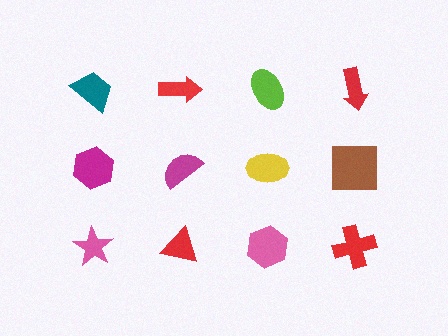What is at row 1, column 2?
A red arrow.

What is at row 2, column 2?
A magenta semicircle.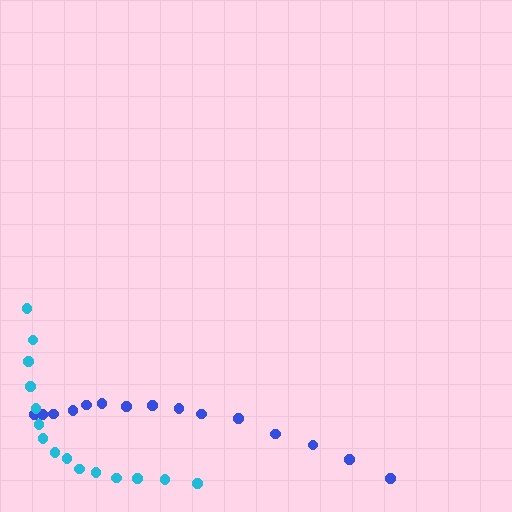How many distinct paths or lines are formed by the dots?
There are 2 distinct paths.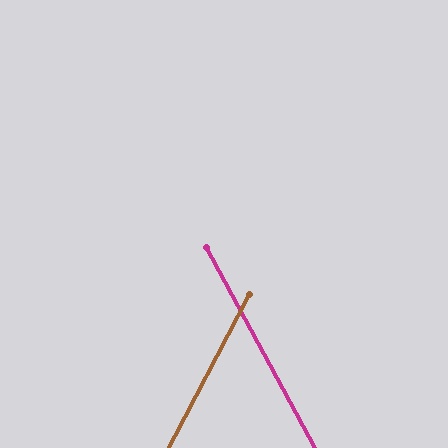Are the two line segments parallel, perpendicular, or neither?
Neither parallel nor perpendicular — they differ by about 56°.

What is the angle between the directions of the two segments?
Approximately 56 degrees.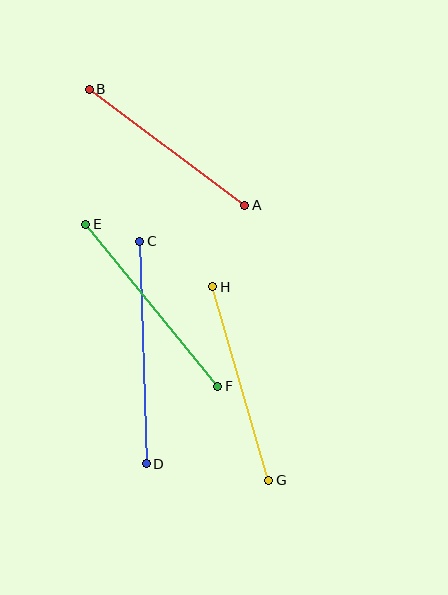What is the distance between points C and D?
The distance is approximately 223 pixels.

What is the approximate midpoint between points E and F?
The midpoint is at approximately (152, 305) pixels.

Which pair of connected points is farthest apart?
Points C and D are farthest apart.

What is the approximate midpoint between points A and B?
The midpoint is at approximately (167, 147) pixels.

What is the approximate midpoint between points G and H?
The midpoint is at approximately (241, 384) pixels.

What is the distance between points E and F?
The distance is approximately 209 pixels.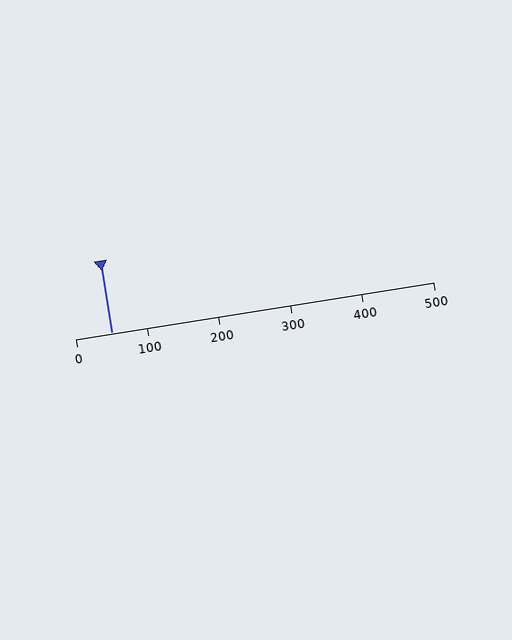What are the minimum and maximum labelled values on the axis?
The axis runs from 0 to 500.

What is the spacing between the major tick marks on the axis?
The major ticks are spaced 100 apart.